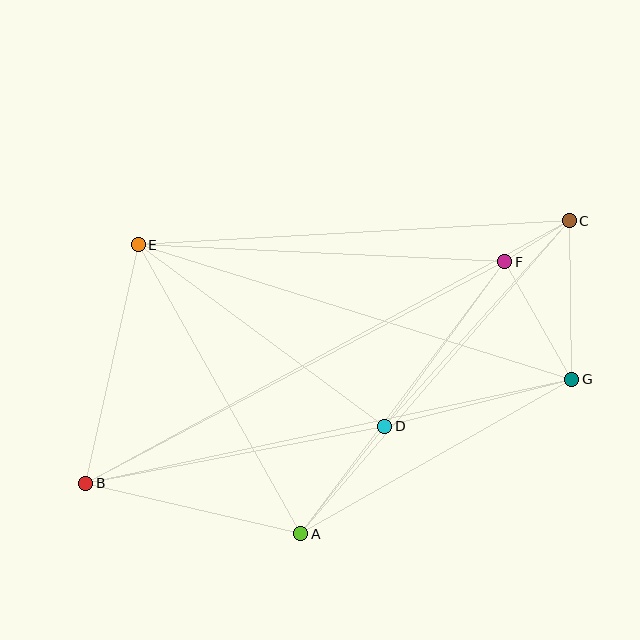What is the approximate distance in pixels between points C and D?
The distance between C and D is approximately 276 pixels.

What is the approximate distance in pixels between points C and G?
The distance between C and G is approximately 158 pixels.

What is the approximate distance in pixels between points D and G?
The distance between D and G is approximately 193 pixels.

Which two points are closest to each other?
Points C and F are closest to each other.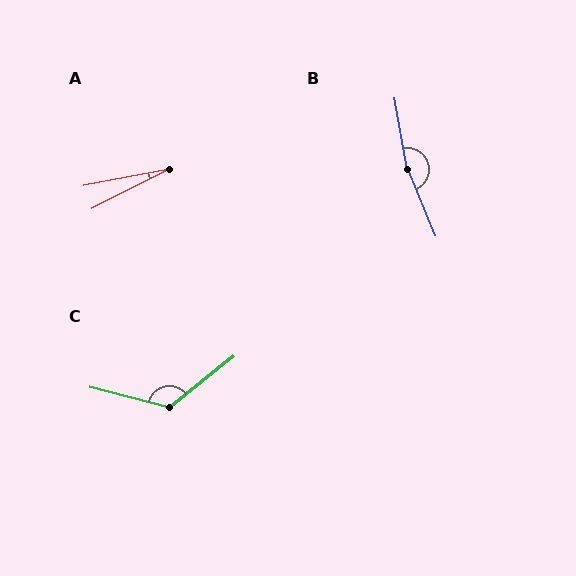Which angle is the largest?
B, at approximately 167 degrees.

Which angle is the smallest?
A, at approximately 16 degrees.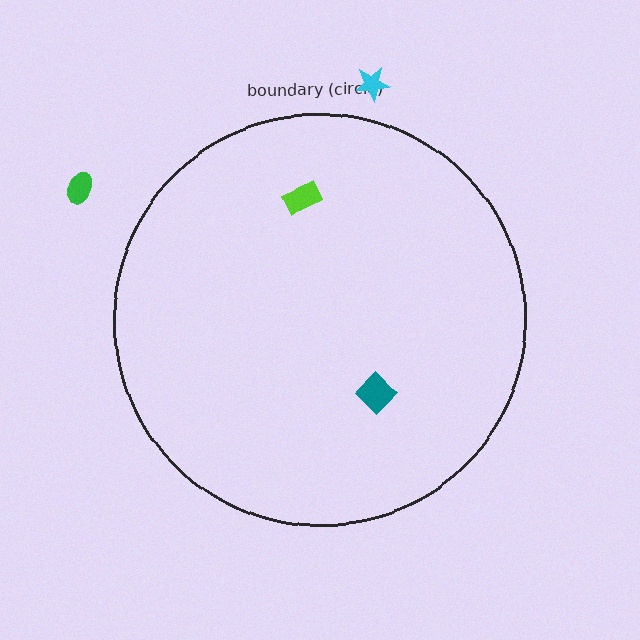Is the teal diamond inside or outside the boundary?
Inside.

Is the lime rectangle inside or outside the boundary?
Inside.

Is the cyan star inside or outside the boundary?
Outside.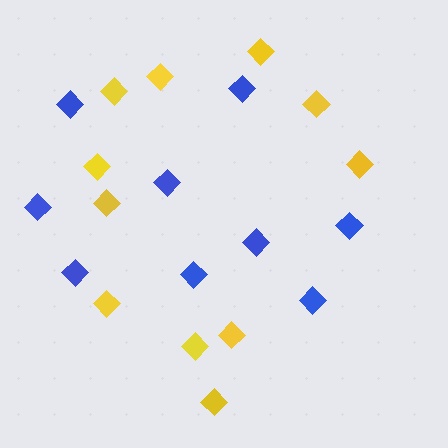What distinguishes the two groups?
There are 2 groups: one group of yellow diamonds (11) and one group of blue diamonds (9).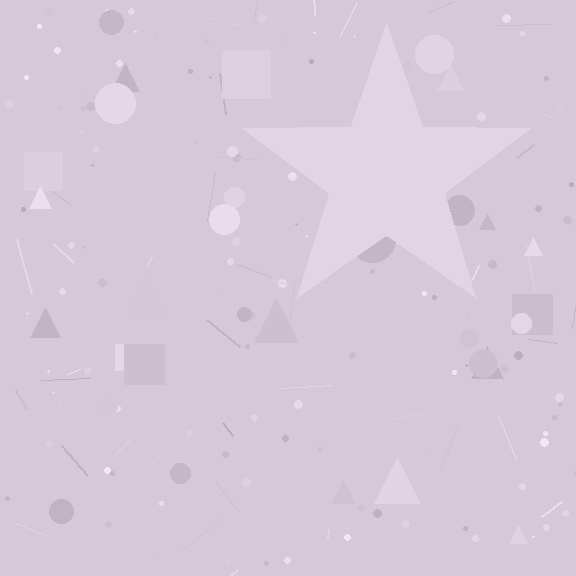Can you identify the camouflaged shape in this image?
The camouflaged shape is a star.